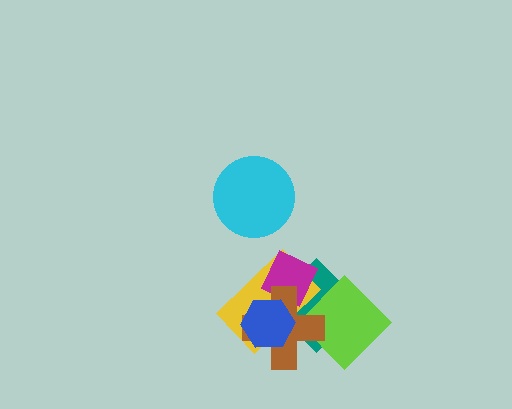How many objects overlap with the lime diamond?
3 objects overlap with the lime diamond.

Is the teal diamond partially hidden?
Yes, it is partially covered by another shape.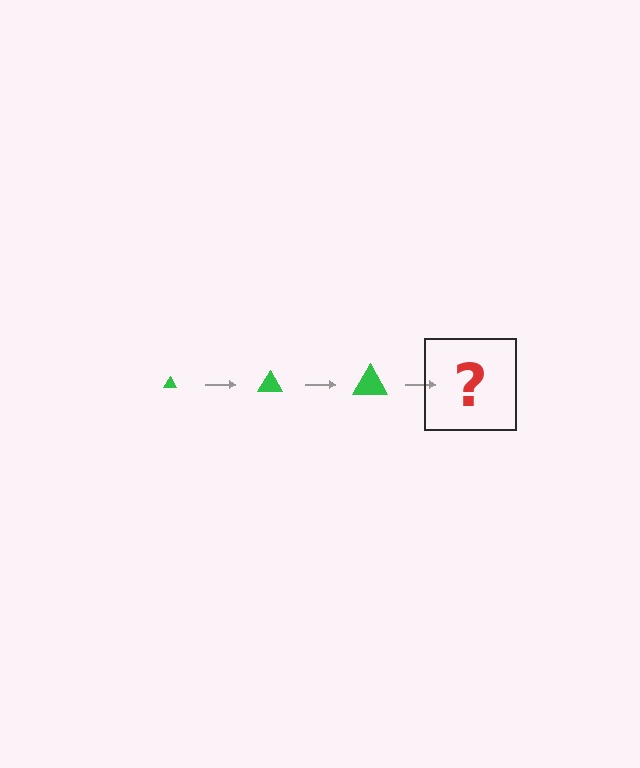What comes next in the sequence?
The next element should be a green triangle, larger than the previous one.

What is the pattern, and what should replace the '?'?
The pattern is that the triangle gets progressively larger each step. The '?' should be a green triangle, larger than the previous one.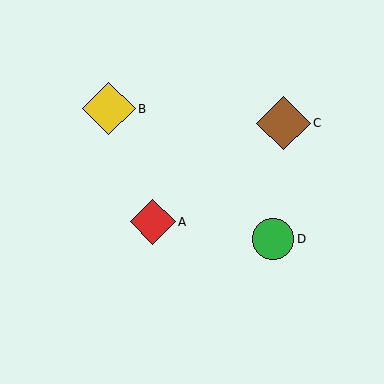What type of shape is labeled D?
Shape D is a green circle.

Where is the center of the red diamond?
The center of the red diamond is at (153, 222).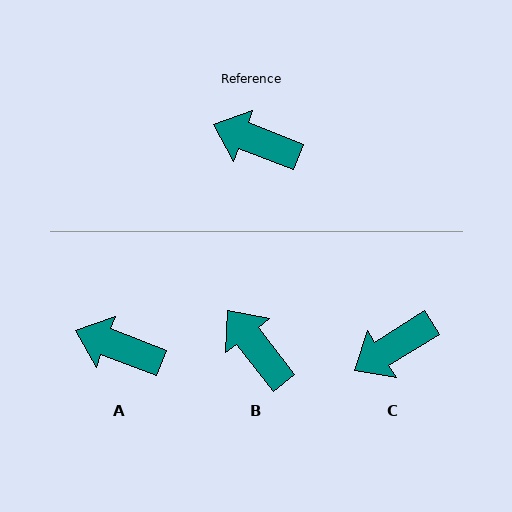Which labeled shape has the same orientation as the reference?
A.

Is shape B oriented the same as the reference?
No, it is off by about 31 degrees.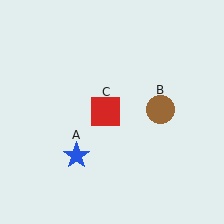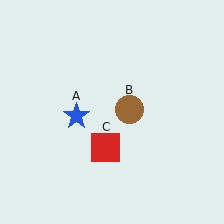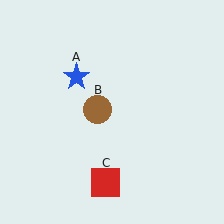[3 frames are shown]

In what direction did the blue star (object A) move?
The blue star (object A) moved up.